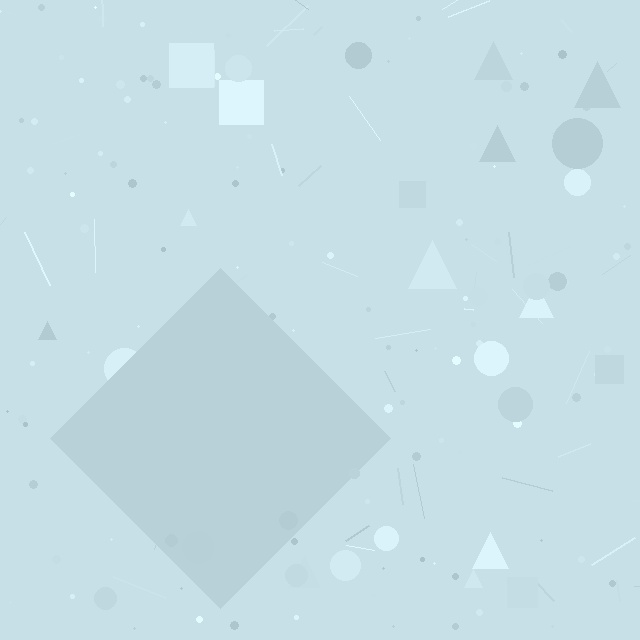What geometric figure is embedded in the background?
A diamond is embedded in the background.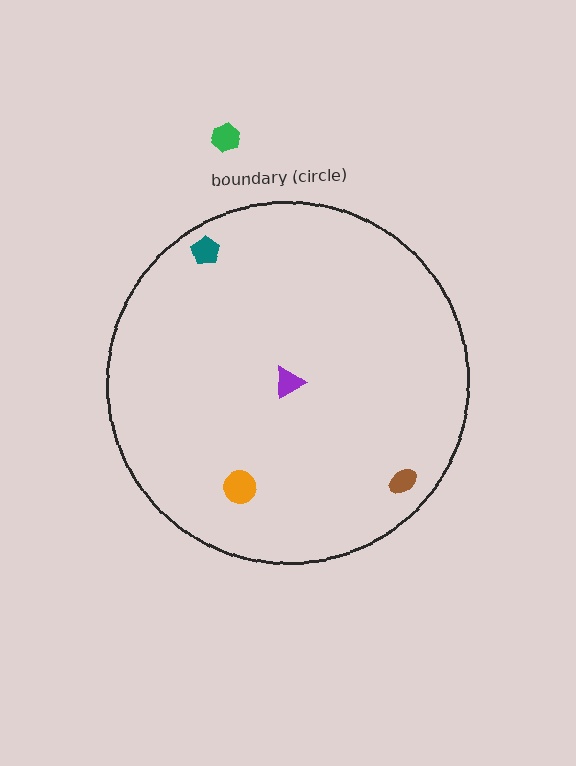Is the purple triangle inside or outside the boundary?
Inside.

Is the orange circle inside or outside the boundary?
Inside.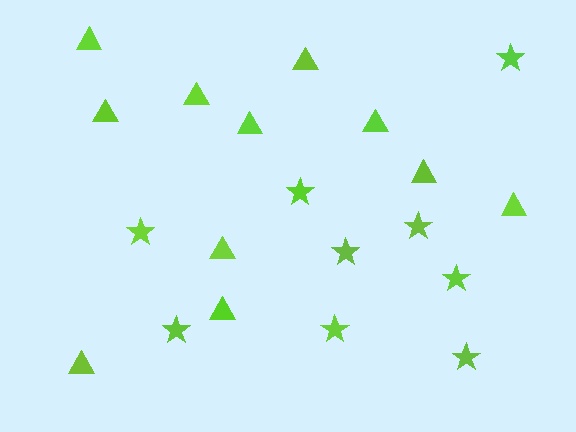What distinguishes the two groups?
There are 2 groups: one group of stars (9) and one group of triangles (11).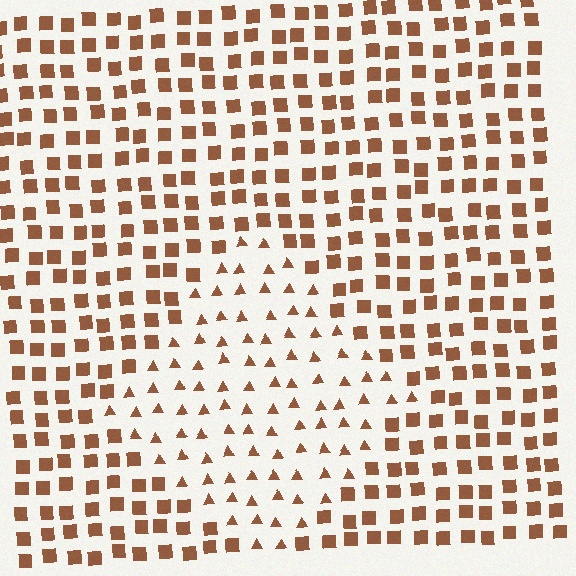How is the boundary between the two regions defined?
The boundary is defined by a change in element shape: triangles inside vs. squares outside. All elements share the same color and spacing.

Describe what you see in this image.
The image is filled with small brown elements arranged in a uniform grid. A diamond-shaped region contains triangles, while the surrounding area contains squares. The boundary is defined purely by the change in element shape.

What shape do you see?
I see a diamond.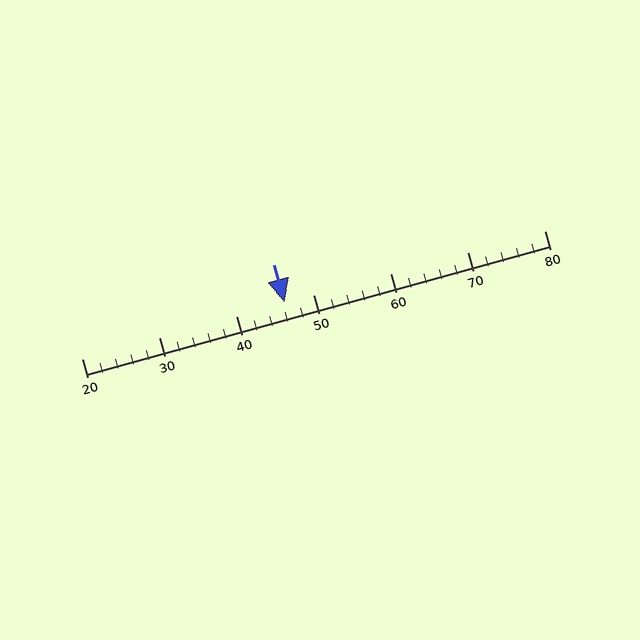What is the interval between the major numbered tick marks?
The major tick marks are spaced 10 units apart.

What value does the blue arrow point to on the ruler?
The blue arrow points to approximately 46.